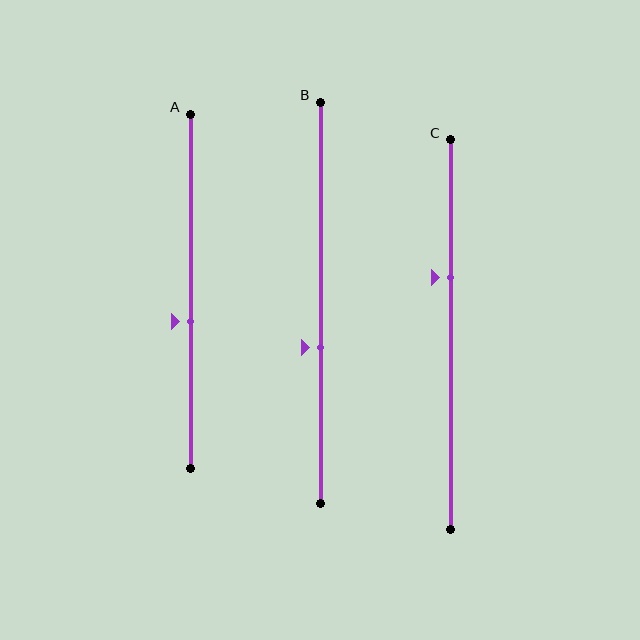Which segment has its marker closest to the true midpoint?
Segment A has its marker closest to the true midpoint.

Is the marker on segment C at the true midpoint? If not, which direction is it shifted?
No, the marker on segment C is shifted upward by about 15% of the segment length.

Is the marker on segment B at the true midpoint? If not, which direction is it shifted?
No, the marker on segment B is shifted downward by about 11% of the segment length.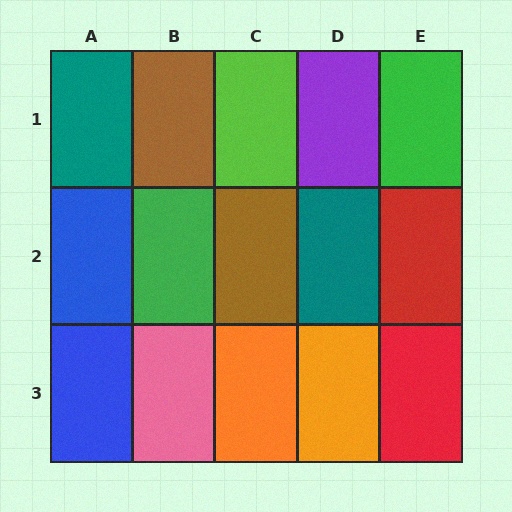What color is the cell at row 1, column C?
Lime.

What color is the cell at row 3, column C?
Orange.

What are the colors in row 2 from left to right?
Blue, green, brown, teal, red.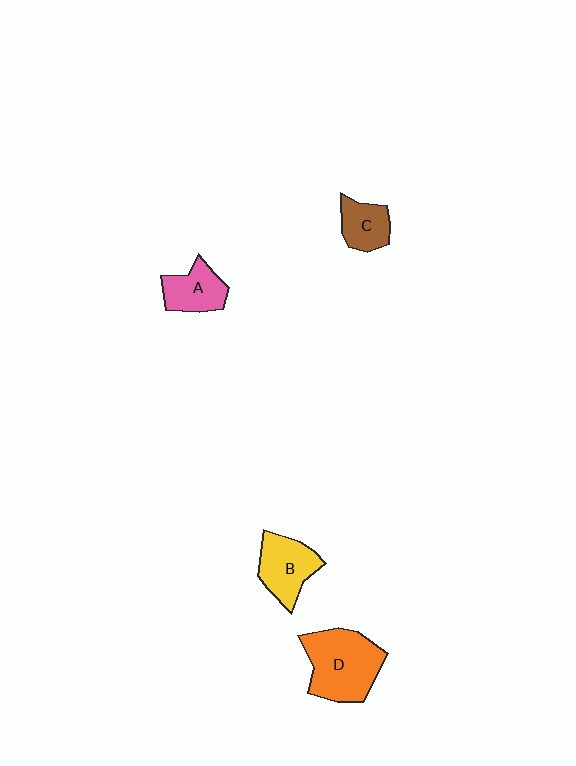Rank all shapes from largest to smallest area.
From largest to smallest: D (orange), B (yellow), A (pink), C (brown).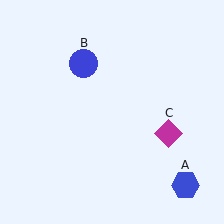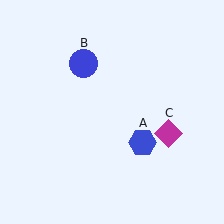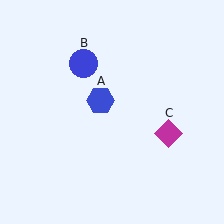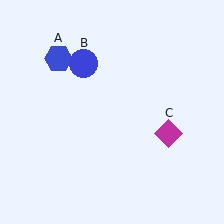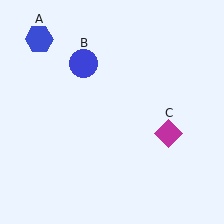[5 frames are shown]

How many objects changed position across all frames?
1 object changed position: blue hexagon (object A).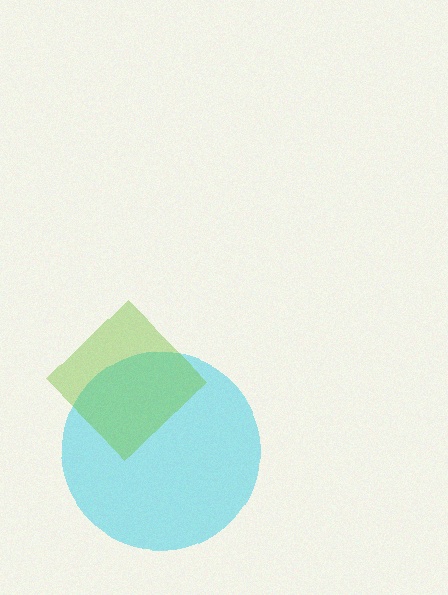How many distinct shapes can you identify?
There are 2 distinct shapes: a cyan circle, a lime diamond.